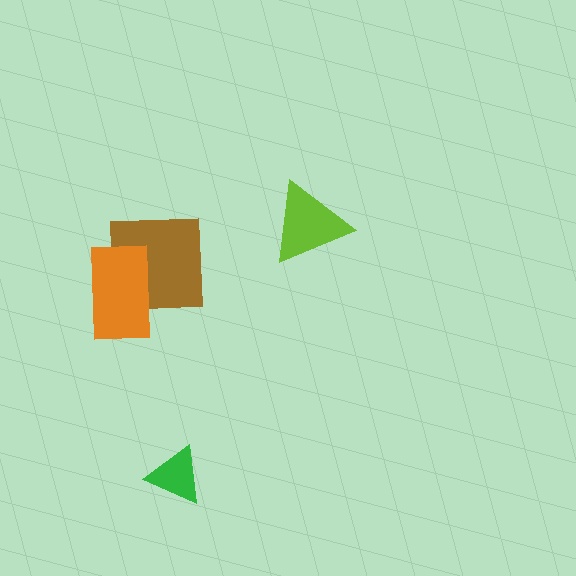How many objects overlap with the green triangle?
0 objects overlap with the green triangle.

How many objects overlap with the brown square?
1 object overlaps with the brown square.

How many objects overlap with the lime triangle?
0 objects overlap with the lime triangle.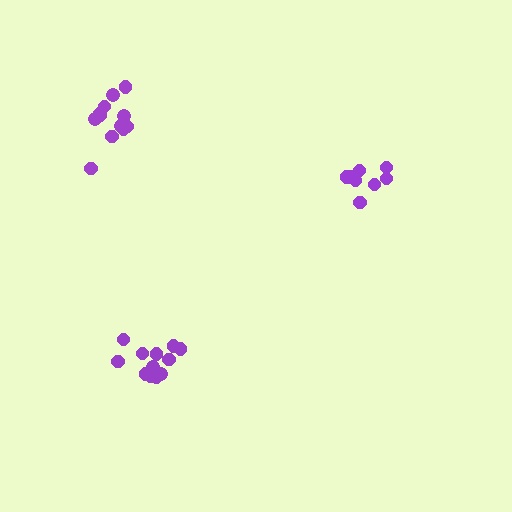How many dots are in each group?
Group 1: 13 dots, Group 2: 12 dots, Group 3: 8 dots (33 total).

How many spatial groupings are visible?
There are 3 spatial groupings.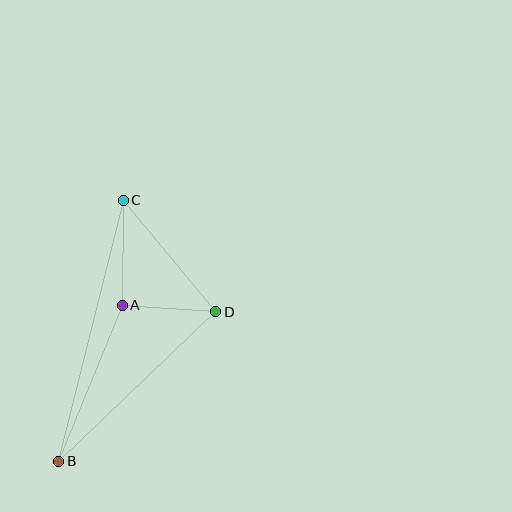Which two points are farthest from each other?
Points B and C are farthest from each other.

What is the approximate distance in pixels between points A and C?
The distance between A and C is approximately 105 pixels.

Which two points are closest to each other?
Points A and D are closest to each other.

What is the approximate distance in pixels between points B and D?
The distance between B and D is approximately 217 pixels.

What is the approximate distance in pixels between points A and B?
The distance between A and B is approximately 169 pixels.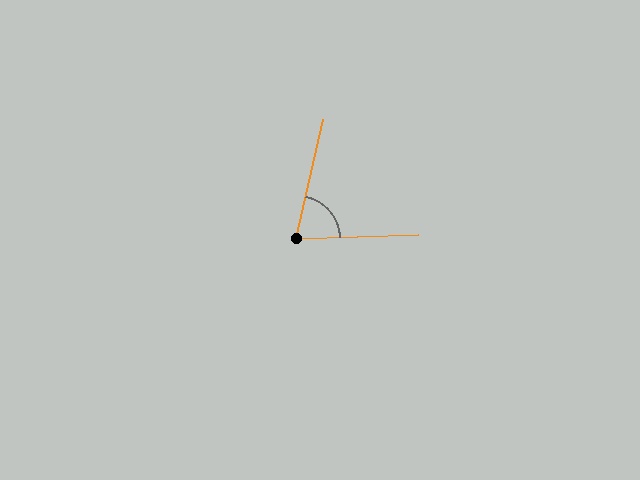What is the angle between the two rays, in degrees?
Approximately 76 degrees.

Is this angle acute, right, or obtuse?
It is acute.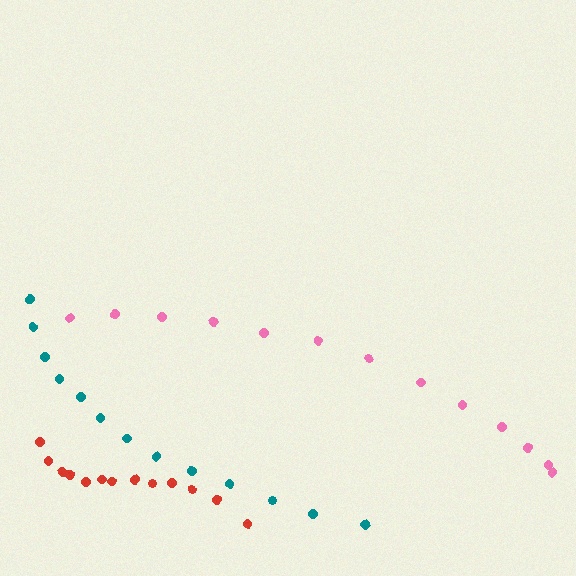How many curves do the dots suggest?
There are 3 distinct paths.